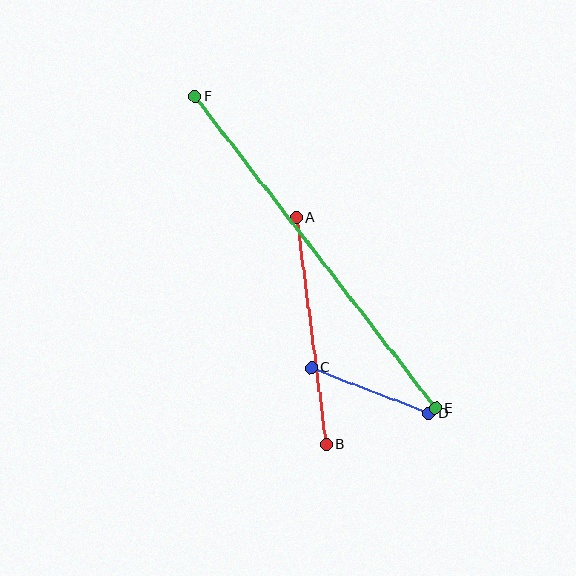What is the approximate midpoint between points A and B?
The midpoint is at approximately (311, 331) pixels.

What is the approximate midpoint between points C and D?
The midpoint is at approximately (370, 391) pixels.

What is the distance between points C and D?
The distance is approximately 126 pixels.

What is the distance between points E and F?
The distance is approximately 394 pixels.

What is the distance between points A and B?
The distance is approximately 229 pixels.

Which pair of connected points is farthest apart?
Points E and F are farthest apart.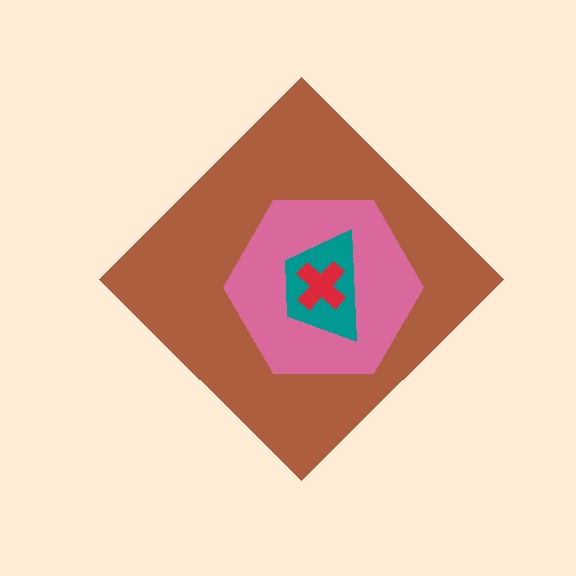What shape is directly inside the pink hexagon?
The teal trapezoid.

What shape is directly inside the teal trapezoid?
The red cross.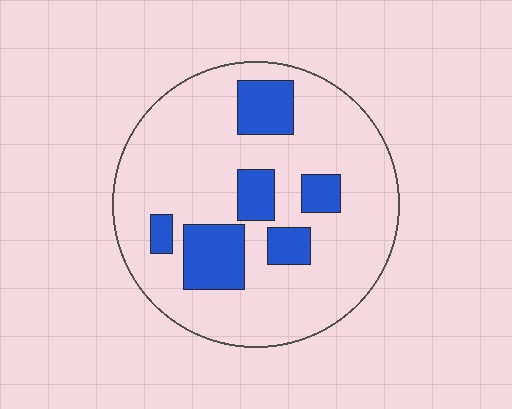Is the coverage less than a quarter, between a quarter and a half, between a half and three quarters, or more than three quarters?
Less than a quarter.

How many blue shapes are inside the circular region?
6.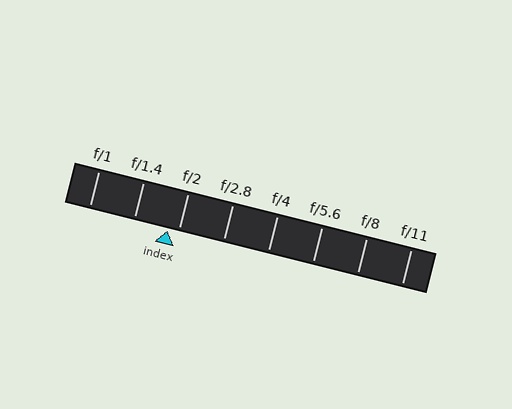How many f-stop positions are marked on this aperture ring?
There are 8 f-stop positions marked.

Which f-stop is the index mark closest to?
The index mark is closest to f/2.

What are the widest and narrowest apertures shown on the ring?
The widest aperture shown is f/1 and the narrowest is f/11.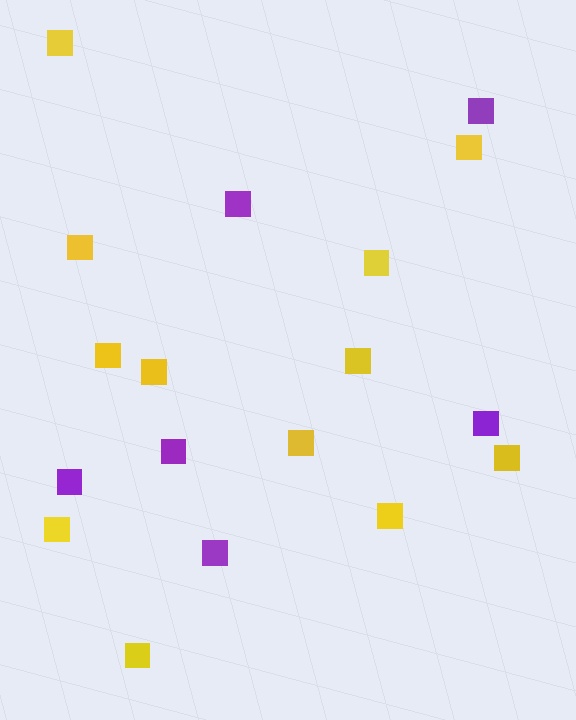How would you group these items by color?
There are 2 groups: one group of purple squares (6) and one group of yellow squares (12).